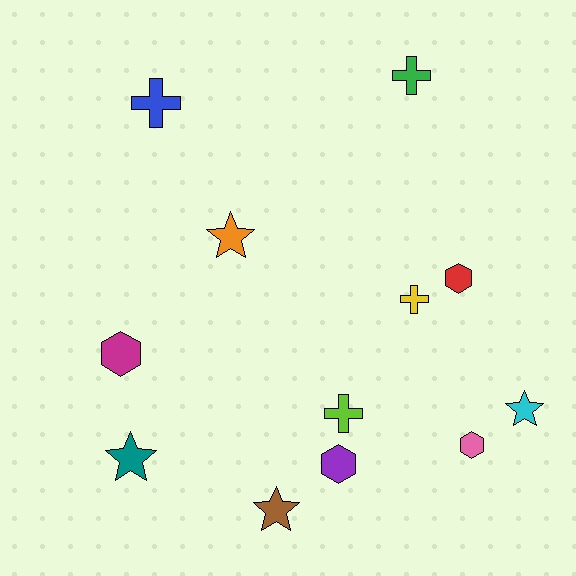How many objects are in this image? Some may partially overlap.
There are 12 objects.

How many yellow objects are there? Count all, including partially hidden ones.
There is 1 yellow object.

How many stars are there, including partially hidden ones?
There are 4 stars.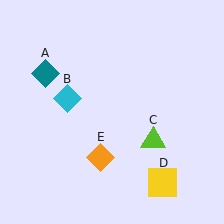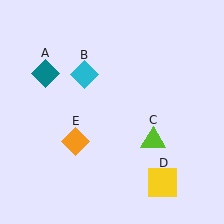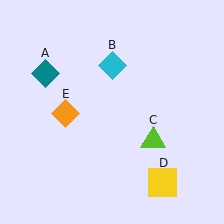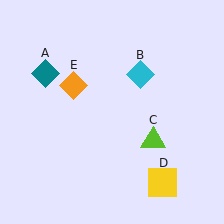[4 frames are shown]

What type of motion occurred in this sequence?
The cyan diamond (object B), orange diamond (object E) rotated clockwise around the center of the scene.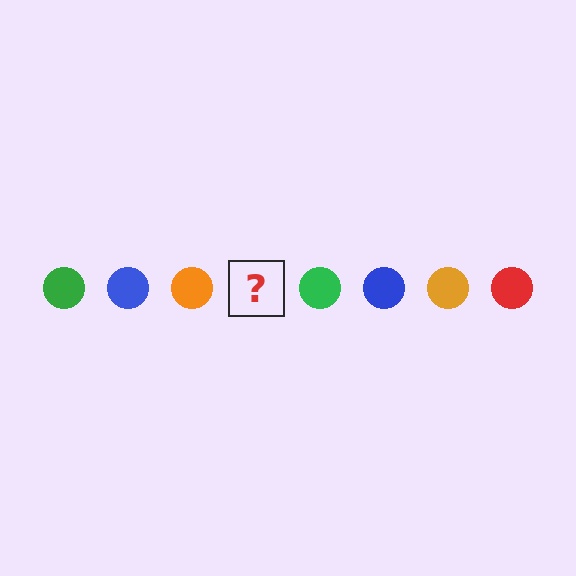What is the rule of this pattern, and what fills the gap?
The rule is that the pattern cycles through green, blue, orange, red circles. The gap should be filled with a red circle.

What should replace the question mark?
The question mark should be replaced with a red circle.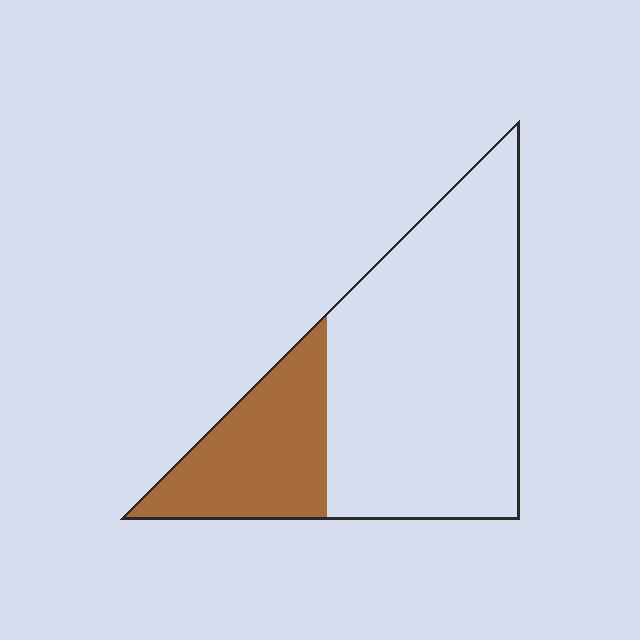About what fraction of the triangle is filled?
About one quarter (1/4).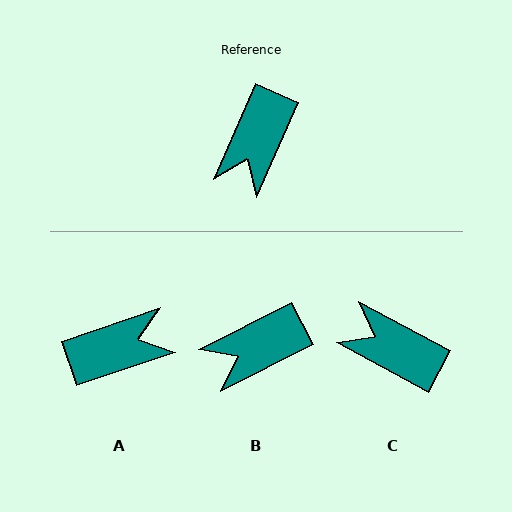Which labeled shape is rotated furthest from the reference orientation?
A, about 132 degrees away.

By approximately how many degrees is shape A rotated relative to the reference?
Approximately 132 degrees counter-clockwise.